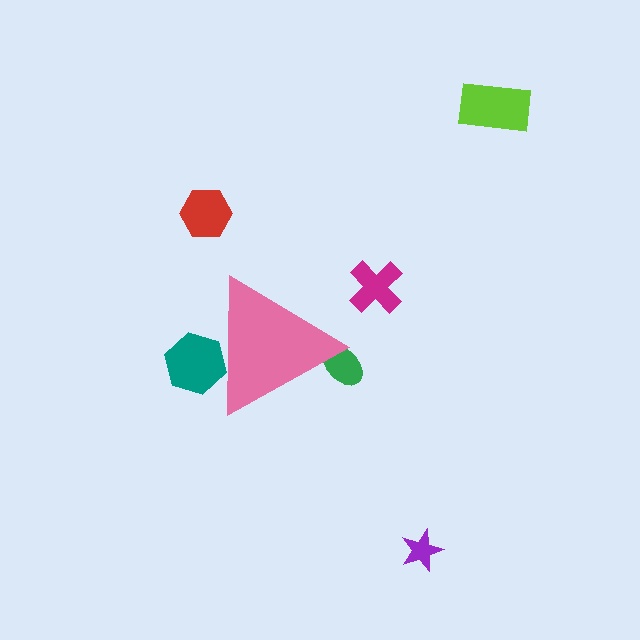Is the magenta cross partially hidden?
No, the magenta cross is fully visible.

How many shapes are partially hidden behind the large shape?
2 shapes are partially hidden.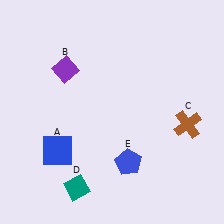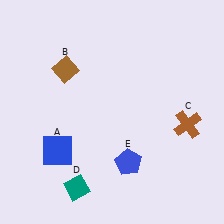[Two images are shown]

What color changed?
The diamond (B) changed from purple in Image 1 to brown in Image 2.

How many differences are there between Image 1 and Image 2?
There is 1 difference between the two images.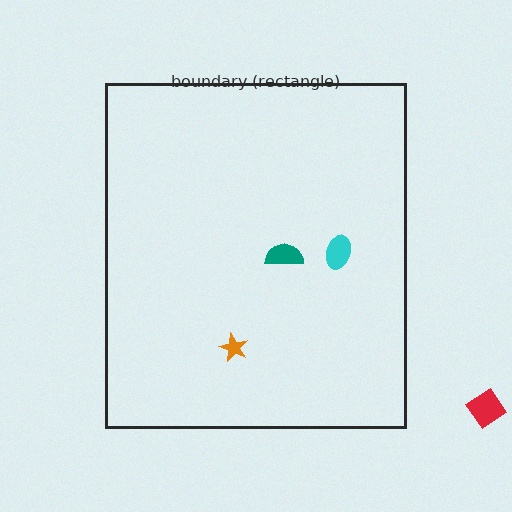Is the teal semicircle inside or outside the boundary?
Inside.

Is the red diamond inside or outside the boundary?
Outside.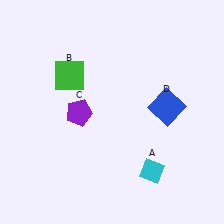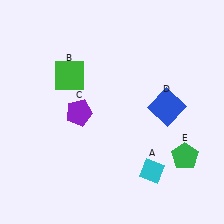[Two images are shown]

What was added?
A green pentagon (E) was added in Image 2.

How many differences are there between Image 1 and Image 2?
There is 1 difference between the two images.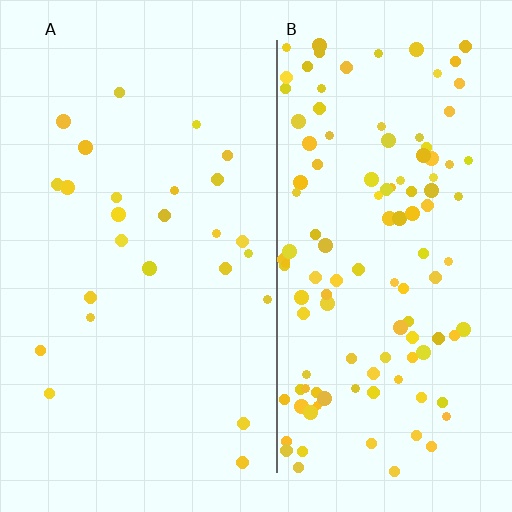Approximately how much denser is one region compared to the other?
Approximately 4.6× — region B over region A.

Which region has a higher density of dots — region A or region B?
B (the right).